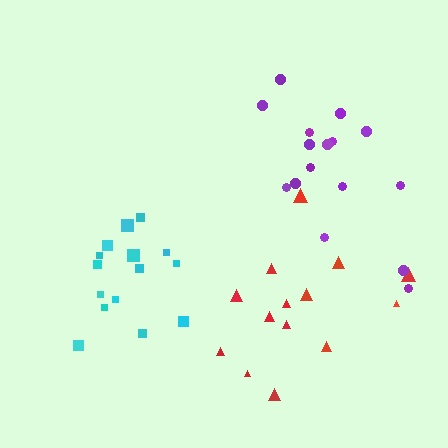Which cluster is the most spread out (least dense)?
Red.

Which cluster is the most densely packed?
Cyan.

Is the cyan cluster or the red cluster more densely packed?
Cyan.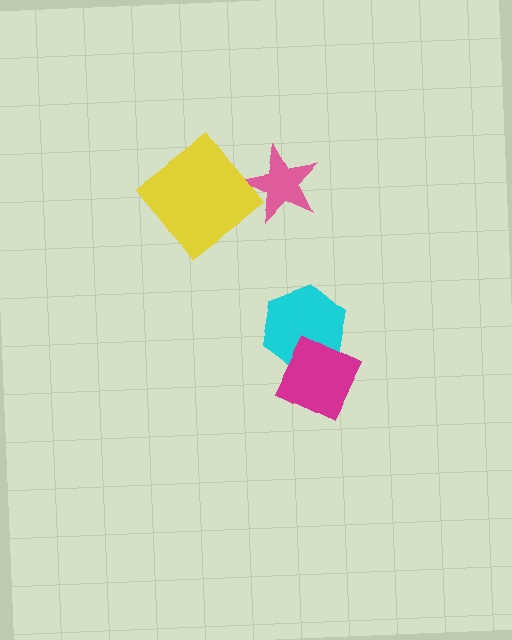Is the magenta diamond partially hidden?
No, no other shape covers it.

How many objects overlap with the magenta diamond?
1 object overlaps with the magenta diamond.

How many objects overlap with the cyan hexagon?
1 object overlaps with the cyan hexagon.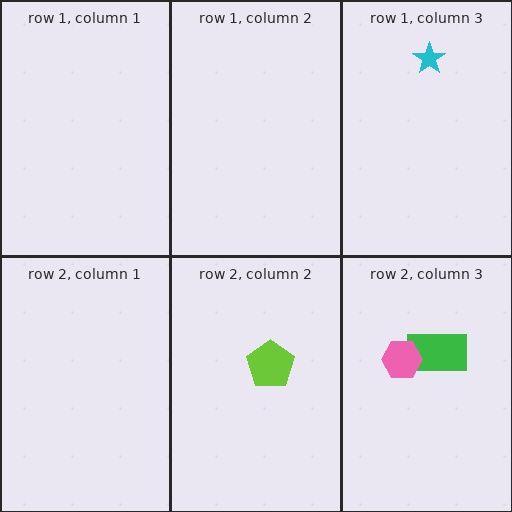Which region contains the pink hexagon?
The row 2, column 3 region.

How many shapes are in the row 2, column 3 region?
2.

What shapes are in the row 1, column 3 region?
The cyan star.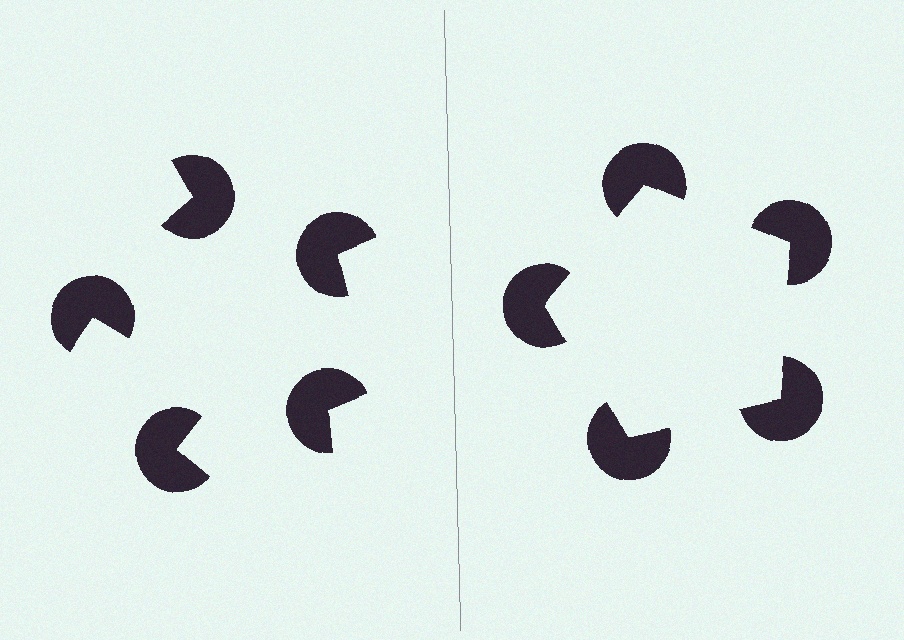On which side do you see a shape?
An illusory pentagon appears on the right side. On the left side the wedge cuts are rotated, so no coherent shape forms.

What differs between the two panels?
The pac-man discs are positioned identically on both sides; only the wedge orientations differ. On the right they align to a pentagon; on the left they are misaligned.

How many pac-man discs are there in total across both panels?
10 — 5 on each side.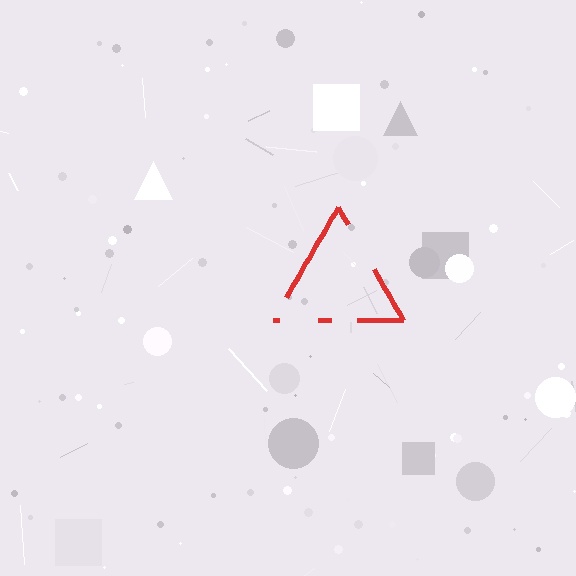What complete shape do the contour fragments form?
The contour fragments form a triangle.